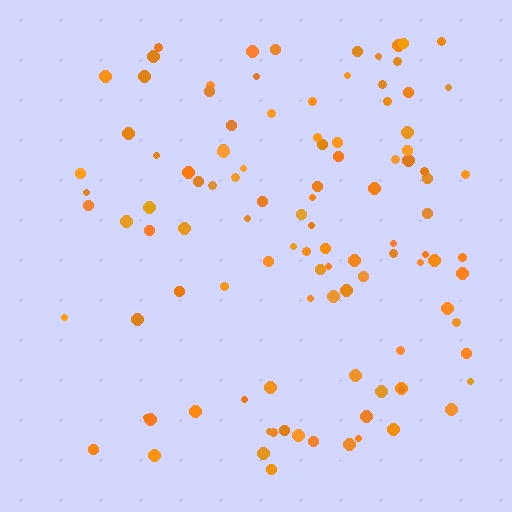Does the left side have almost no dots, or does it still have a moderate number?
Still a moderate number, just noticeably fewer than the right.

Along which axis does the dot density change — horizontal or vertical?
Horizontal.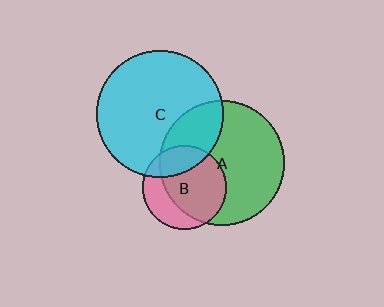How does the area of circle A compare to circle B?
Approximately 2.2 times.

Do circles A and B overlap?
Yes.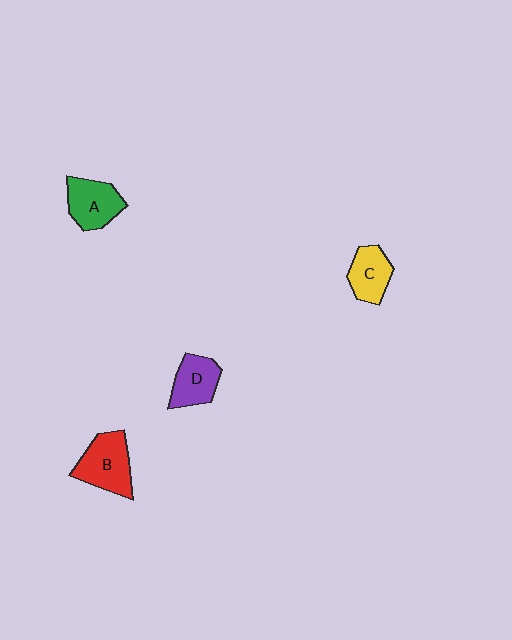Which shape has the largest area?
Shape B (red).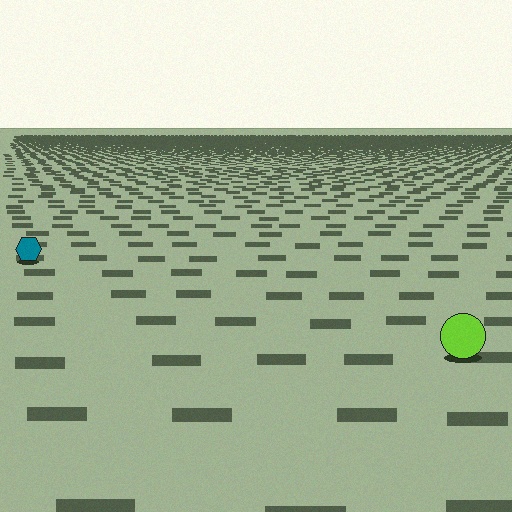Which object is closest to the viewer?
The lime circle is closest. The texture marks near it are larger and more spread out.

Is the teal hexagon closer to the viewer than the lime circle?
No. The lime circle is closer — you can tell from the texture gradient: the ground texture is coarser near it.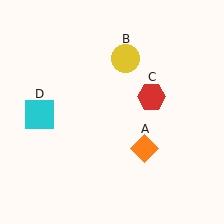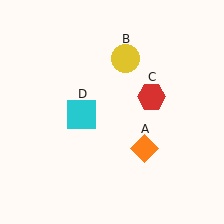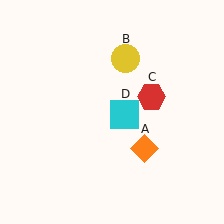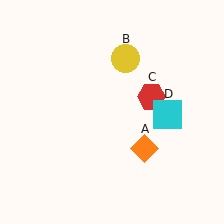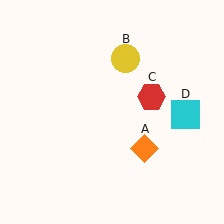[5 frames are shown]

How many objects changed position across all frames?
1 object changed position: cyan square (object D).